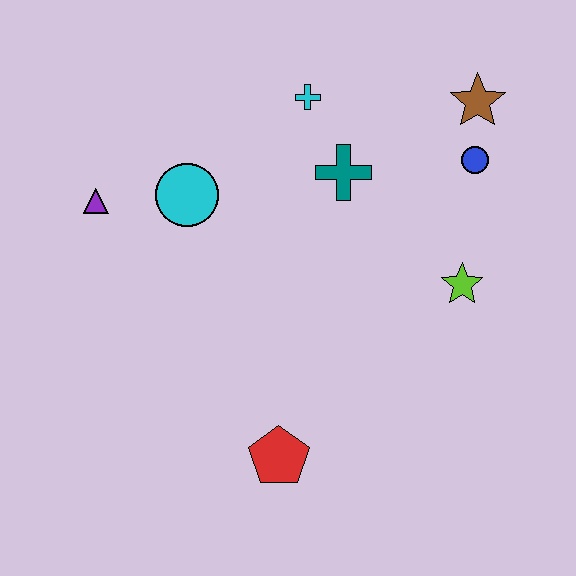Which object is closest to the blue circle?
The brown star is closest to the blue circle.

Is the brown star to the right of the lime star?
Yes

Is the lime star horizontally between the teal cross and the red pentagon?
No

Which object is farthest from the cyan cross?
The red pentagon is farthest from the cyan cross.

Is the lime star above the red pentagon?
Yes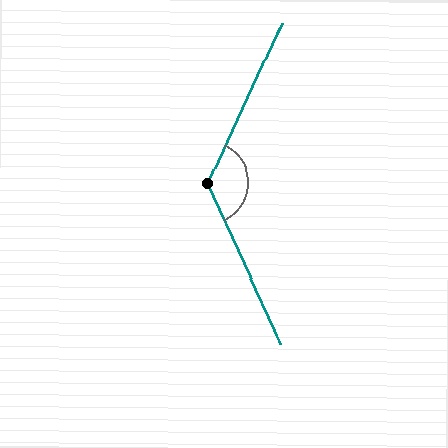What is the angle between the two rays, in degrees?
Approximately 131 degrees.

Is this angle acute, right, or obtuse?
It is obtuse.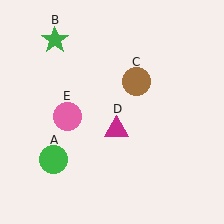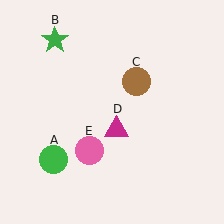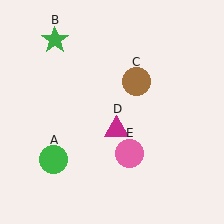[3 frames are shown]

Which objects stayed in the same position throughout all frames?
Green circle (object A) and green star (object B) and brown circle (object C) and magenta triangle (object D) remained stationary.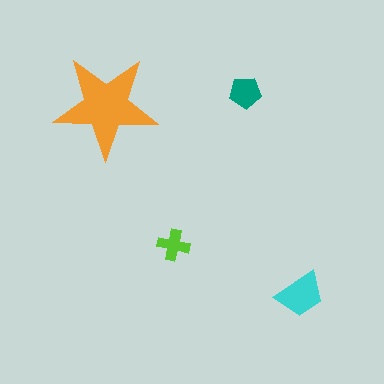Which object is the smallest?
The lime cross.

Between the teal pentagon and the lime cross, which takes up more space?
The teal pentagon.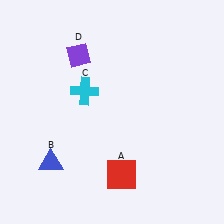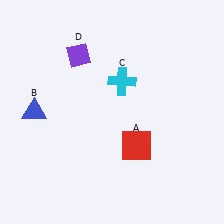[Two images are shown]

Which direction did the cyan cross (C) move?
The cyan cross (C) moved right.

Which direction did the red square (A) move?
The red square (A) moved up.